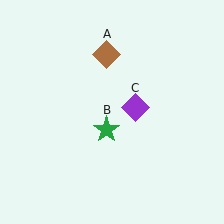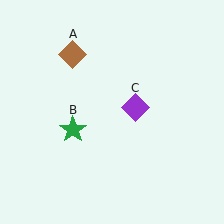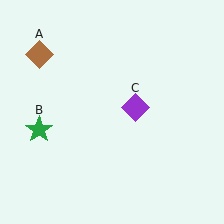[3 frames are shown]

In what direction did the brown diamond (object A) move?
The brown diamond (object A) moved left.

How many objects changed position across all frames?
2 objects changed position: brown diamond (object A), green star (object B).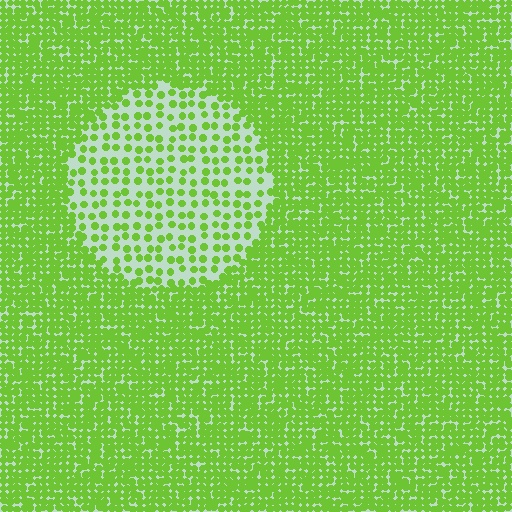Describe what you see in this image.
The image contains small lime elements arranged at two different densities. A circle-shaped region is visible where the elements are less densely packed than the surrounding area.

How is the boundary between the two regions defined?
The boundary is defined by a change in element density (approximately 2.6x ratio). All elements are the same color, size, and shape.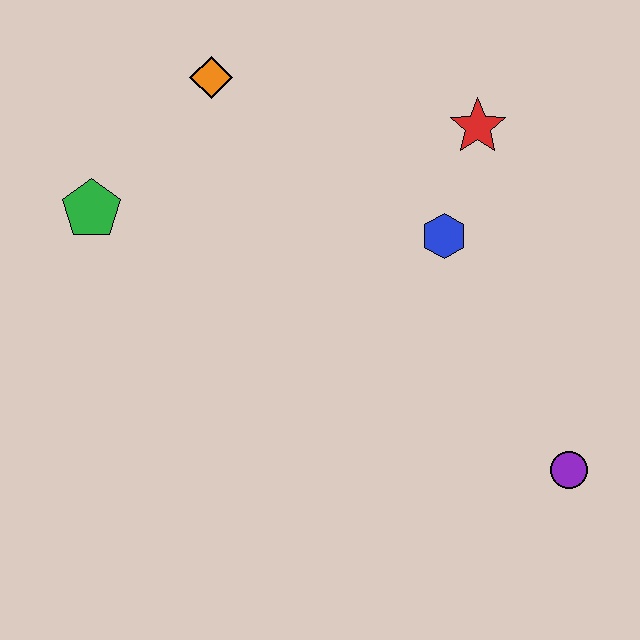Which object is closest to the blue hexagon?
The red star is closest to the blue hexagon.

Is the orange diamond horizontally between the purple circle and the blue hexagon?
No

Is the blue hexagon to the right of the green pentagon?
Yes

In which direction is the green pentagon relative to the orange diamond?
The green pentagon is below the orange diamond.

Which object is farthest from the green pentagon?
The purple circle is farthest from the green pentagon.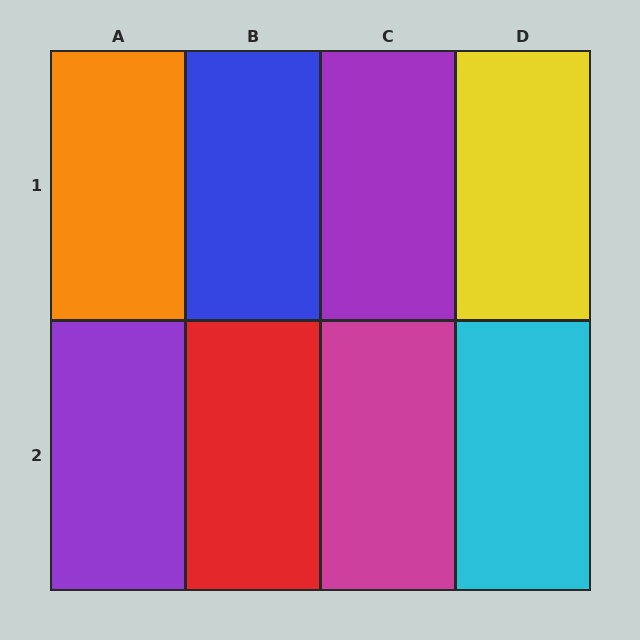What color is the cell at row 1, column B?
Blue.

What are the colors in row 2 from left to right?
Purple, red, magenta, cyan.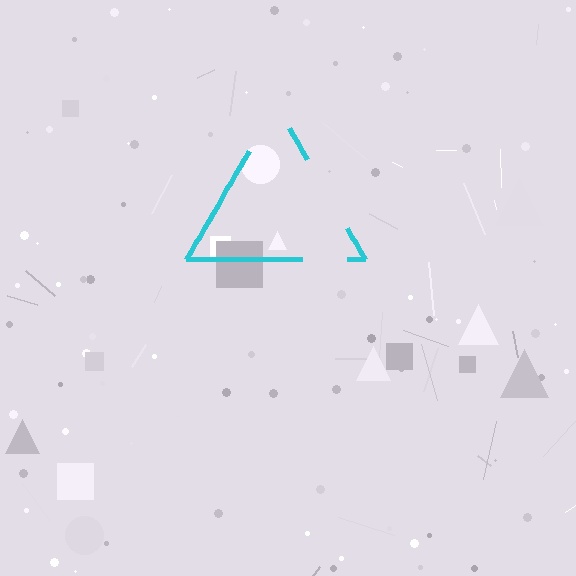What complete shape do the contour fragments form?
The contour fragments form a triangle.